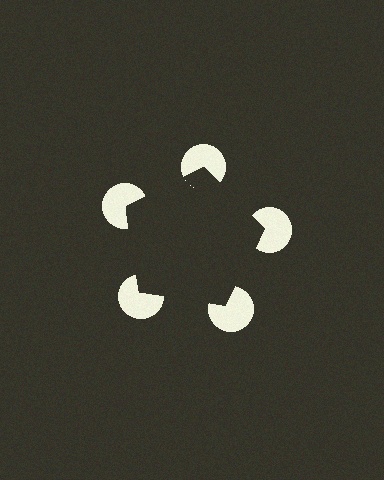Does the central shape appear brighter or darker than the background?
It typically appears slightly darker than the background, even though no actual brightness change is drawn.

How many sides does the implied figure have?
5 sides.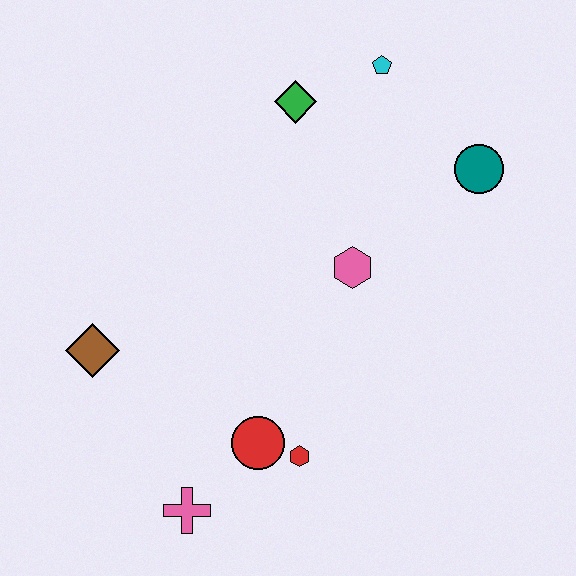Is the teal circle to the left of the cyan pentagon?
No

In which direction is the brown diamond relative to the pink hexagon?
The brown diamond is to the left of the pink hexagon.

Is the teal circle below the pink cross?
No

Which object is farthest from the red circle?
The cyan pentagon is farthest from the red circle.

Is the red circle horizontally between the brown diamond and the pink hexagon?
Yes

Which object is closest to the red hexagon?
The red circle is closest to the red hexagon.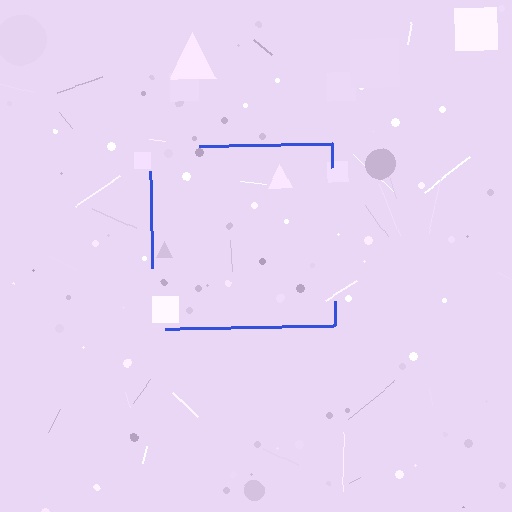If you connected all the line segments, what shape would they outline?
They would outline a square.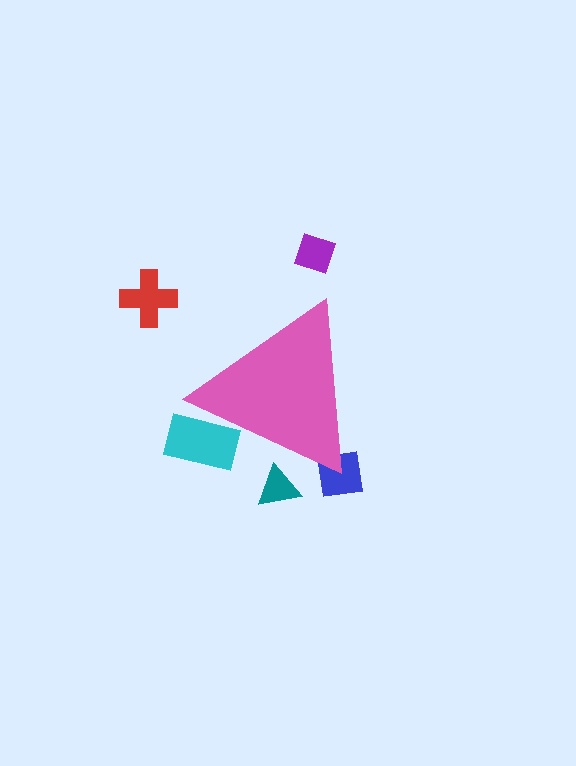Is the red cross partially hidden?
No, the red cross is fully visible.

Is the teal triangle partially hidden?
Yes, the teal triangle is partially hidden behind the pink triangle.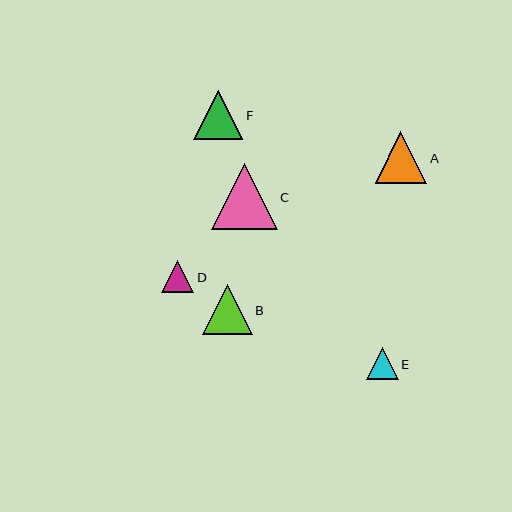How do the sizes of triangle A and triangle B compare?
Triangle A and triangle B are approximately the same size.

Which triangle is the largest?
Triangle C is the largest with a size of approximately 66 pixels.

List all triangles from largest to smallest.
From largest to smallest: C, A, B, F, D, E.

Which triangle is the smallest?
Triangle E is the smallest with a size of approximately 32 pixels.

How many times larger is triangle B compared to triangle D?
Triangle B is approximately 1.6 times the size of triangle D.